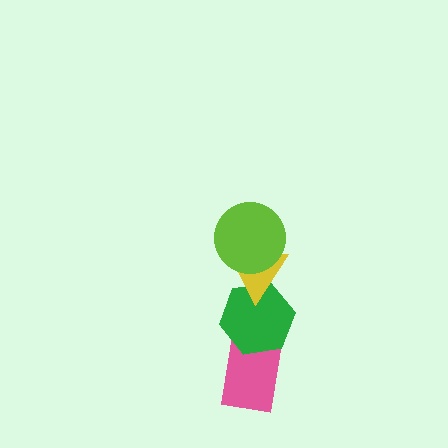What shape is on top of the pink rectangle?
The green hexagon is on top of the pink rectangle.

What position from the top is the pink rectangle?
The pink rectangle is 4th from the top.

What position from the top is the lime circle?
The lime circle is 1st from the top.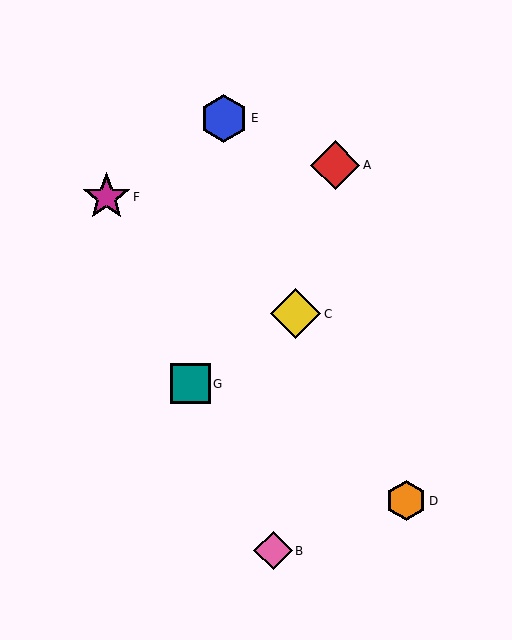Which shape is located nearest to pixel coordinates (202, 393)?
The teal square (labeled G) at (190, 384) is nearest to that location.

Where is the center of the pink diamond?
The center of the pink diamond is at (273, 551).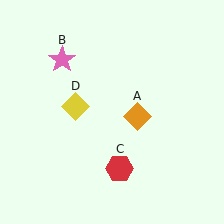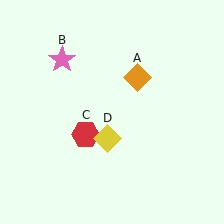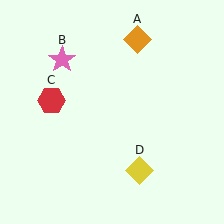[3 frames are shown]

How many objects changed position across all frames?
3 objects changed position: orange diamond (object A), red hexagon (object C), yellow diamond (object D).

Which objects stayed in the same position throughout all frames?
Pink star (object B) remained stationary.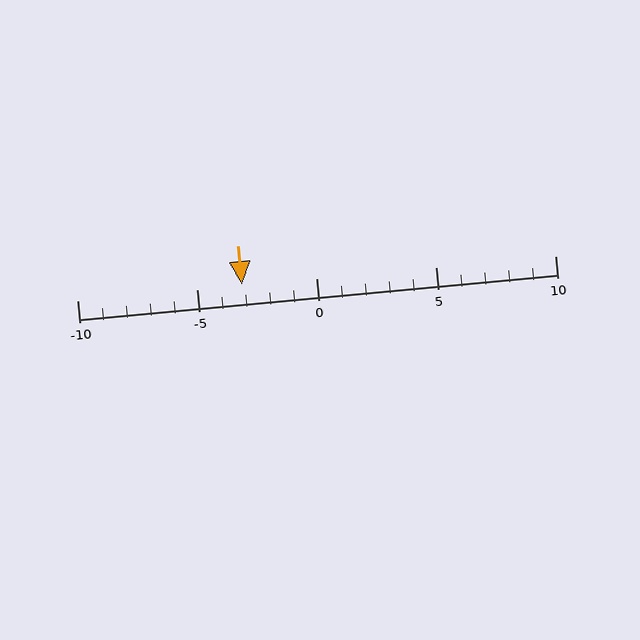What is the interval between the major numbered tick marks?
The major tick marks are spaced 5 units apart.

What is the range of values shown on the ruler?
The ruler shows values from -10 to 10.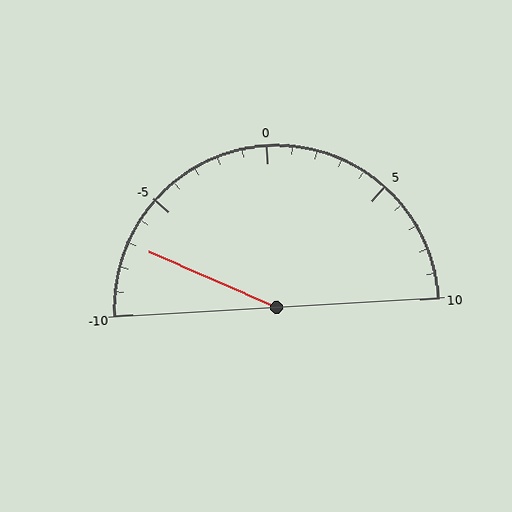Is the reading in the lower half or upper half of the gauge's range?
The reading is in the lower half of the range (-10 to 10).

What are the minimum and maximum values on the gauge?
The gauge ranges from -10 to 10.